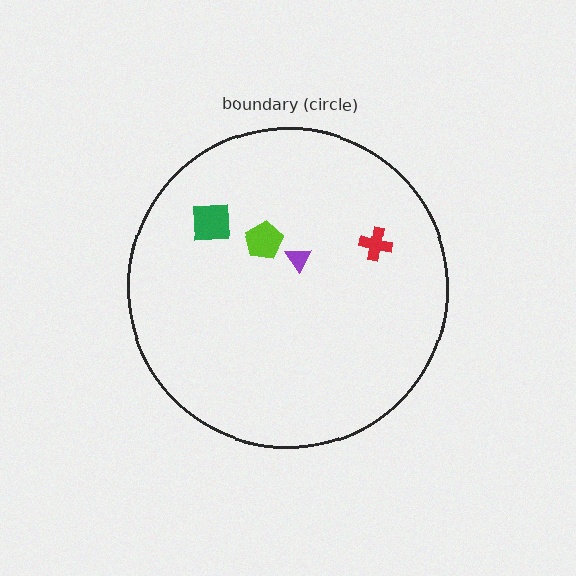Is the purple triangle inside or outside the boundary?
Inside.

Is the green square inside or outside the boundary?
Inside.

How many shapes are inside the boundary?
4 inside, 0 outside.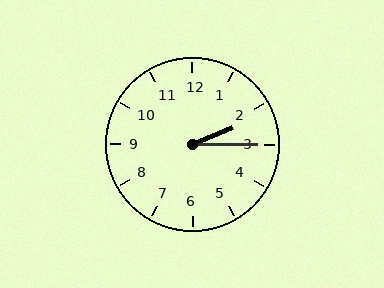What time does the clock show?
2:15.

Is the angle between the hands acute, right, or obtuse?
It is acute.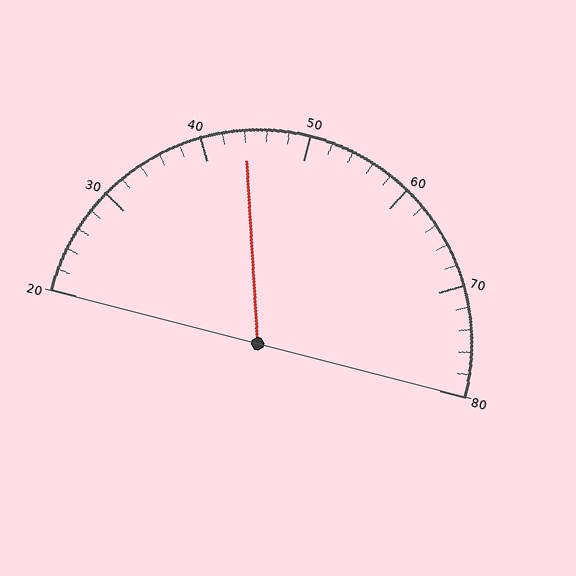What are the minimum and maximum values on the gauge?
The gauge ranges from 20 to 80.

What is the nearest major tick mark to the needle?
The nearest major tick mark is 40.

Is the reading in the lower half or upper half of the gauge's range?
The reading is in the lower half of the range (20 to 80).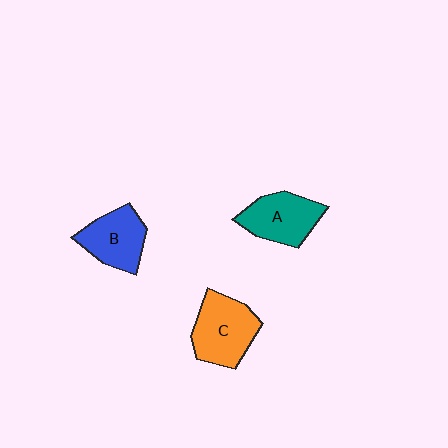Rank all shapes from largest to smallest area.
From largest to smallest: C (orange), A (teal), B (blue).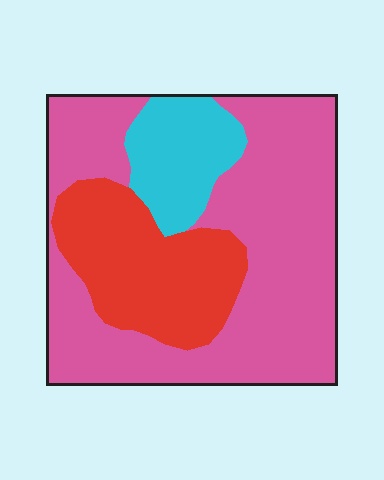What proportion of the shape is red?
Red takes up less than a quarter of the shape.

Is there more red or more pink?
Pink.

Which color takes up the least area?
Cyan, at roughly 15%.